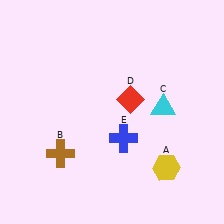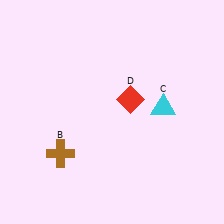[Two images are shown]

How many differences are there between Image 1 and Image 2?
There are 2 differences between the two images.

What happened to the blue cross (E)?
The blue cross (E) was removed in Image 2. It was in the bottom-right area of Image 1.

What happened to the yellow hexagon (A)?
The yellow hexagon (A) was removed in Image 2. It was in the bottom-right area of Image 1.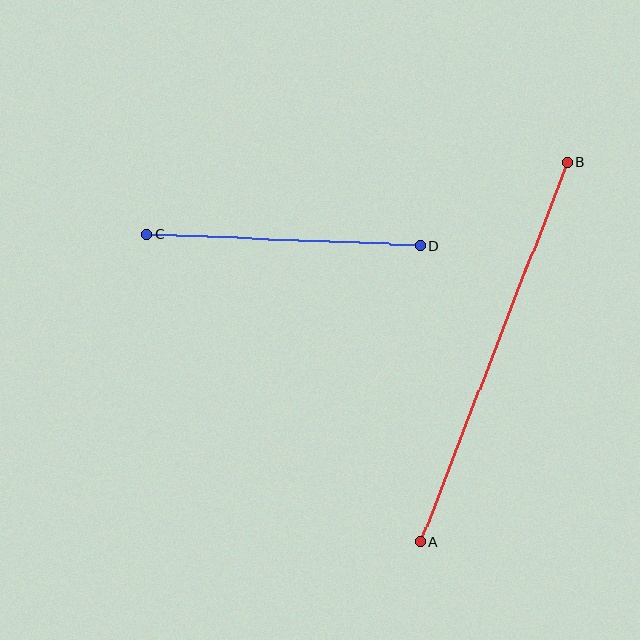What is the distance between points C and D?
The distance is approximately 274 pixels.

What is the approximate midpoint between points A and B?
The midpoint is at approximately (494, 352) pixels.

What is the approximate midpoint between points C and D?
The midpoint is at approximately (283, 240) pixels.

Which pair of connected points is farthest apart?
Points A and B are farthest apart.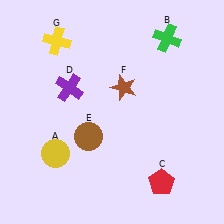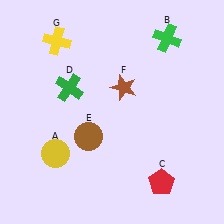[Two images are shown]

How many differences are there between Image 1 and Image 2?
There is 1 difference between the two images.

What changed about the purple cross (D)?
In Image 1, D is purple. In Image 2, it changed to green.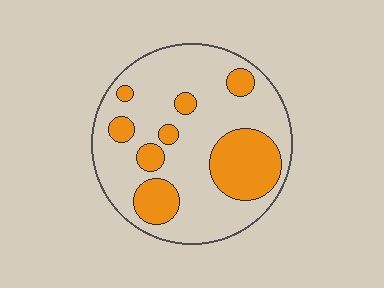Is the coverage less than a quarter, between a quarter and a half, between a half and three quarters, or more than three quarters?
Between a quarter and a half.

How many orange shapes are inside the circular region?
8.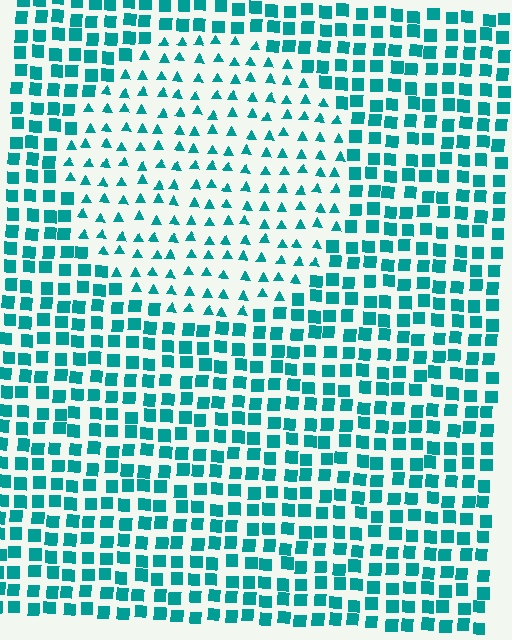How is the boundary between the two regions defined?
The boundary is defined by a change in element shape: triangles inside vs. squares outside. All elements share the same color and spacing.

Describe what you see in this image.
The image is filled with small teal elements arranged in a uniform grid. A circle-shaped region contains triangles, while the surrounding area contains squares. The boundary is defined purely by the change in element shape.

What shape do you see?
I see a circle.